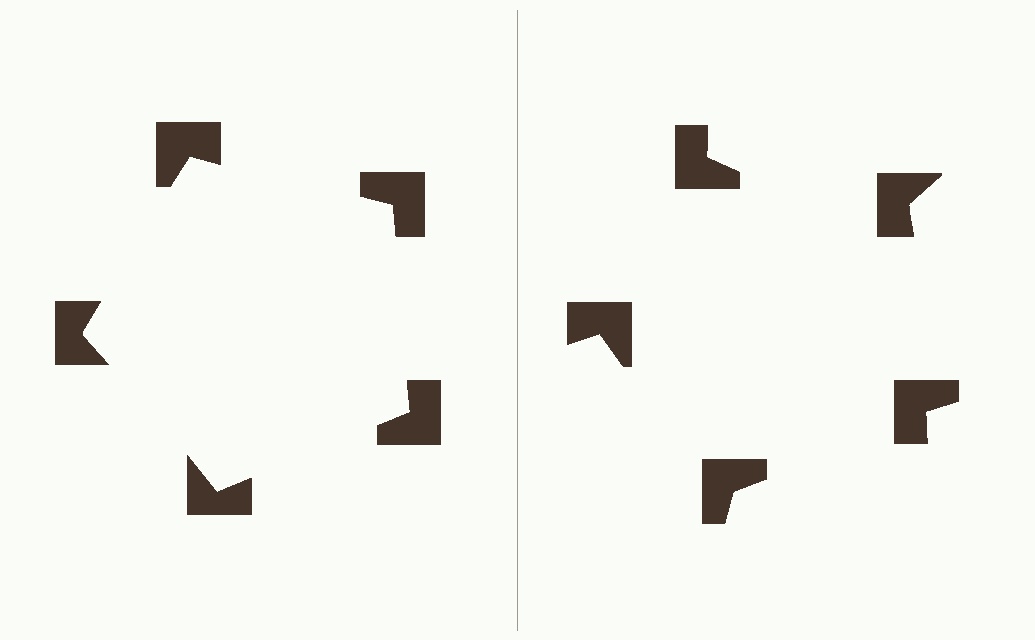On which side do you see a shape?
An illusory pentagon appears on the left side. On the right side the wedge cuts are rotated, so no coherent shape forms.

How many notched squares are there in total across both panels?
10 — 5 on each side.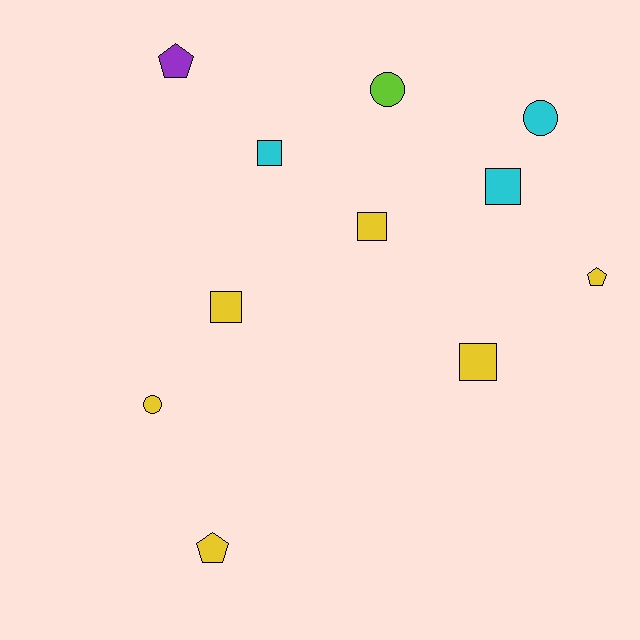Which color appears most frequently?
Yellow, with 6 objects.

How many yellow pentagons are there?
There are 2 yellow pentagons.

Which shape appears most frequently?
Square, with 5 objects.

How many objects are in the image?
There are 11 objects.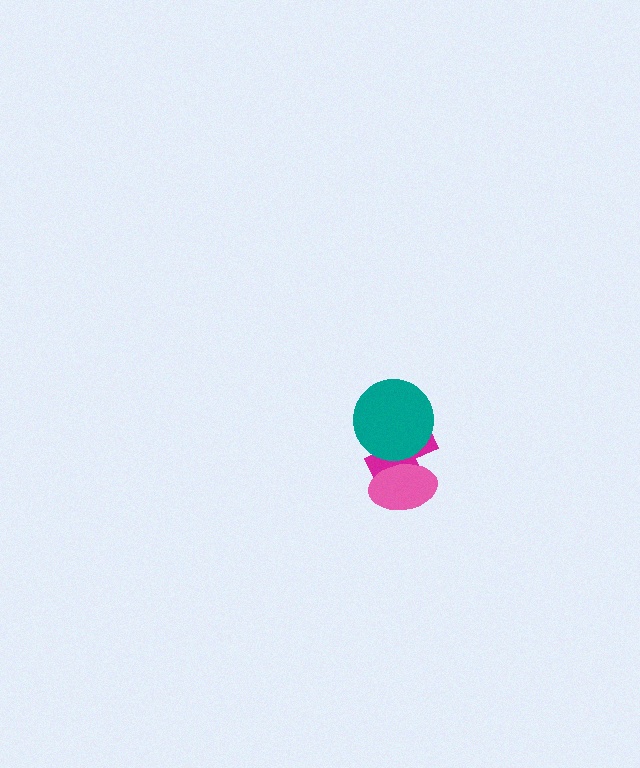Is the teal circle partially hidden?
No, no other shape covers it.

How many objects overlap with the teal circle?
1 object overlaps with the teal circle.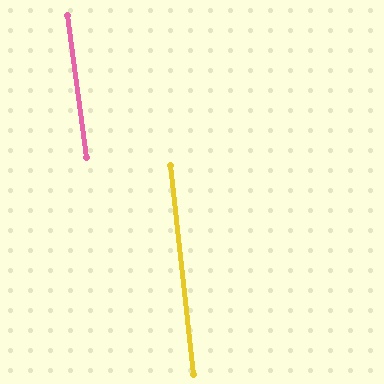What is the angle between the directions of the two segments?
Approximately 1 degree.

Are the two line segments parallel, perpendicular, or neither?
Parallel — their directions differ by only 1.0°.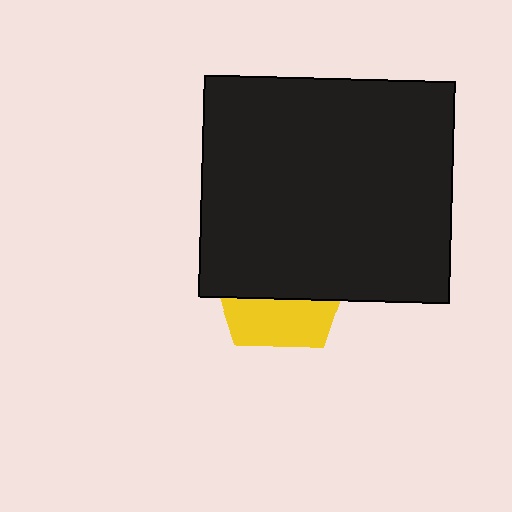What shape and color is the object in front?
The object in front is a black rectangle.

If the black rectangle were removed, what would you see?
You would see the complete yellow pentagon.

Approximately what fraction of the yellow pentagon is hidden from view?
Roughly 65% of the yellow pentagon is hidden behind the black rectangle.